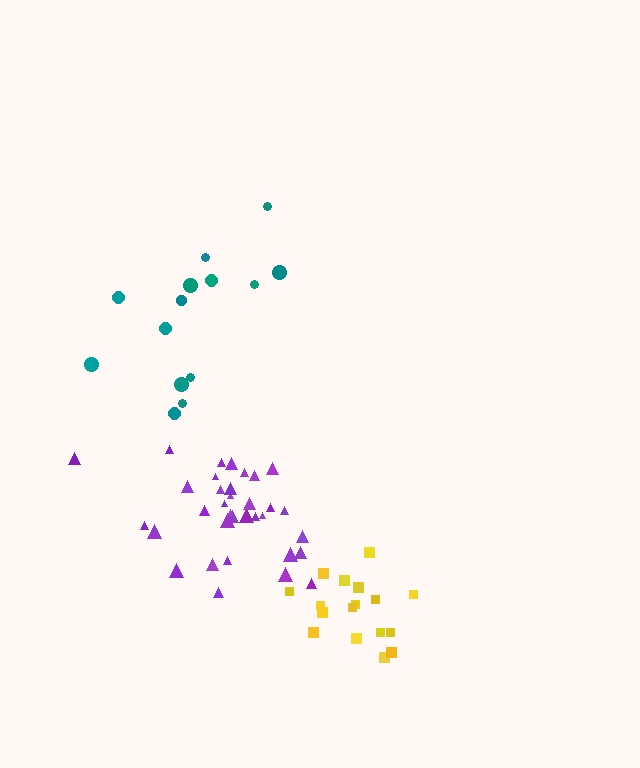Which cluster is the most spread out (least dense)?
Teal.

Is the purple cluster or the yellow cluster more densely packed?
Yellow.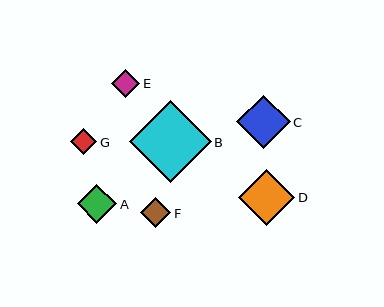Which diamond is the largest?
Diamond B is the largest with a size of approximately 82 pixels.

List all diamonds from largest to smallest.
From largest to smallest: B, D, C, A, F, E, G.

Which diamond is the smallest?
Diamond G is the smallest with a size of approximately 26 pixels.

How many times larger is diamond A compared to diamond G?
Diamond A is approximately 1.5 times the size of diamond G.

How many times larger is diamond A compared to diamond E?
Diamond A is approximately 1.4 times the size of diamond E.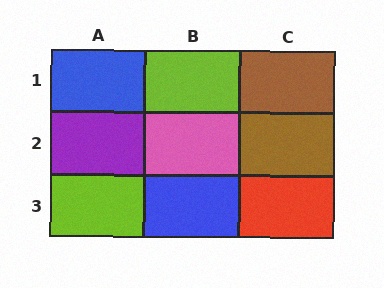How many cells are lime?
2 cells are lime.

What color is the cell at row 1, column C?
Brown.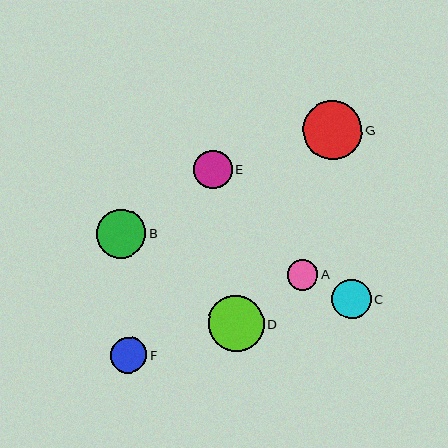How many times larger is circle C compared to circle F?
Circle C is approximately 1.1 times the size of circle F.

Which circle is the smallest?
Circle A is the smallest with a size of approximately 30 pixels.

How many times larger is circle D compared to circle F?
Circle D is approximately 1.5 times the size of circle F.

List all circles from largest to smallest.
From largest to smallest: G, D, B, C, E, F, A.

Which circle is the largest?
Circle G is the largest with a size of approximately 59 pixels.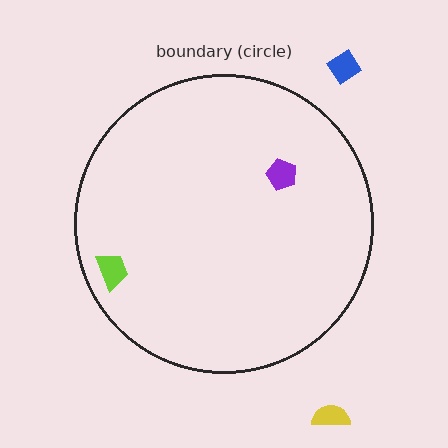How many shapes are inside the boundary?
2 inside, 2 outside.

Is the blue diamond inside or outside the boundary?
Outside.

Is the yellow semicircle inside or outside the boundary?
Outside.